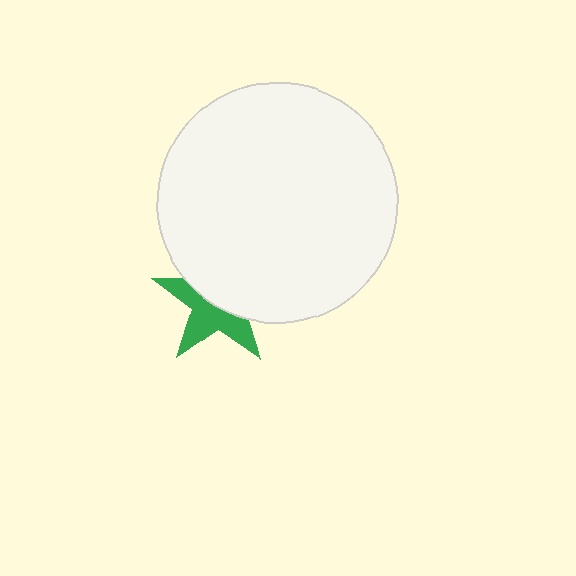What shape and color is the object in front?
The object in front is a white circle.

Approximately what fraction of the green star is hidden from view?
Roughly 52% of the green star is hidden behind the white circle.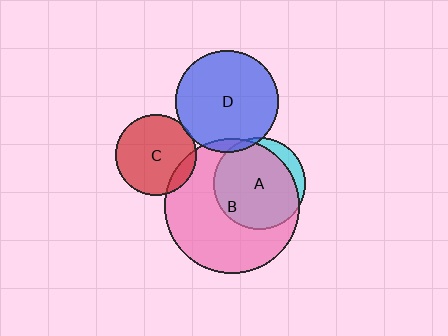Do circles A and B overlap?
Yes.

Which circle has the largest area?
Circle B (pink).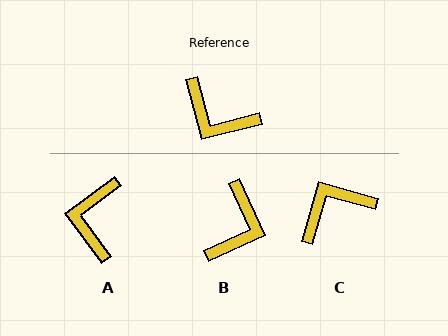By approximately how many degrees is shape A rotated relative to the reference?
Approximately 68 degrees clockwise.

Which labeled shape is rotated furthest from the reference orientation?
C, about 121 degrees away.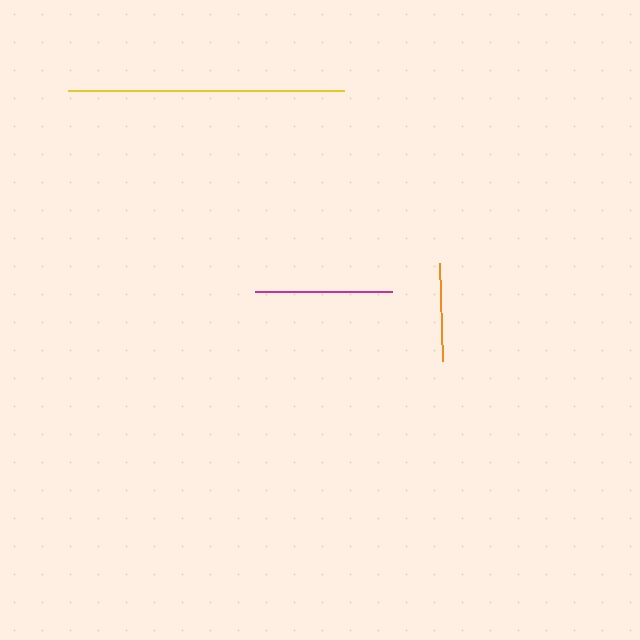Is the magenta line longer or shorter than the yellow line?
The yellow line is longer than the magenta line.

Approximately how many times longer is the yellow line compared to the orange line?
The yellow line is approximately 2.8 times the length of the orange line.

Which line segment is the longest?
The yellow line is the longest at approximately 275 pixels.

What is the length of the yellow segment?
The yellow segment is approximately 275 pixels long.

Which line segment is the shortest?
The orange line is the shortest at approximately 98 pixels.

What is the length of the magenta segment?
The magenta segment is approximately 137 pixels long.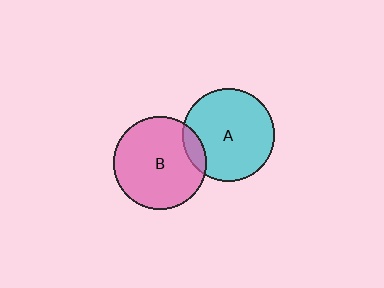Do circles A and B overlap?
Yes.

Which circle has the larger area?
Circle B (pink).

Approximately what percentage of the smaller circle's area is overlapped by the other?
Approximately 10%.